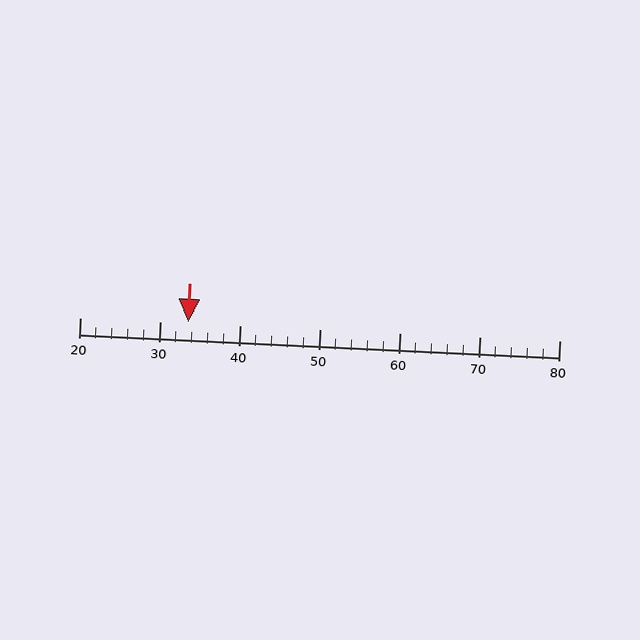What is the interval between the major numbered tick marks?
The major tick marks are spaced 10 units apart.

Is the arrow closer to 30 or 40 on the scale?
The arrow is closer to 30.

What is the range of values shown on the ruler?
The ruler shows values from 20 to 80.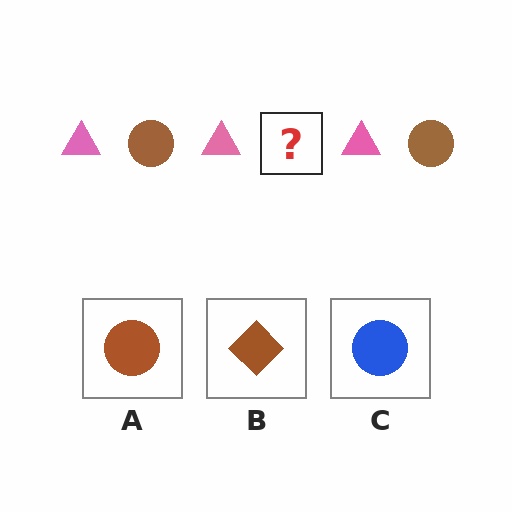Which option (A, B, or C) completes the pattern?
A.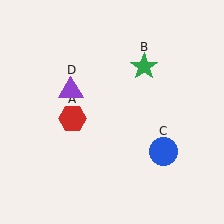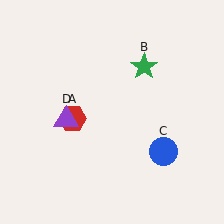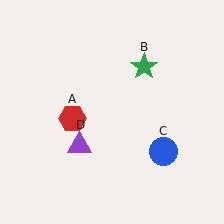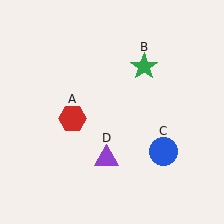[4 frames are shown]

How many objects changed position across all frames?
1 object changed position: purple triangle (object D).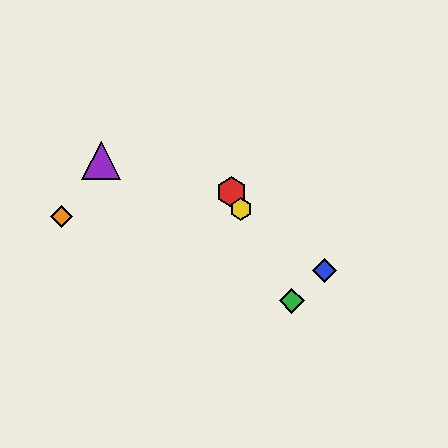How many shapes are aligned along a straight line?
3 shapes (the red hexagon, the green diamond, the yellow hexagon) are aligned along a straight line.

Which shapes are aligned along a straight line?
The red hexagon, the green diamond, the yellow hexagon are aligned along a straight line.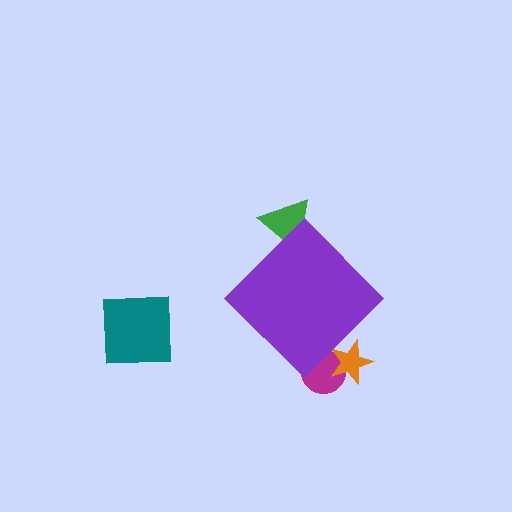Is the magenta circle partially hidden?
Yes, the magenta circle is partially hidden behind the purple diamond.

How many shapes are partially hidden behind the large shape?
3 shapes are partially hidden.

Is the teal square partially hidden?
No, the teal square is fully visible.